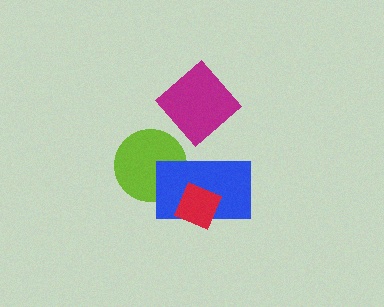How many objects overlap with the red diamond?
1 object overlaps with the red diamond.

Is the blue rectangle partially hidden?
Yes, it is partially covered by another shape.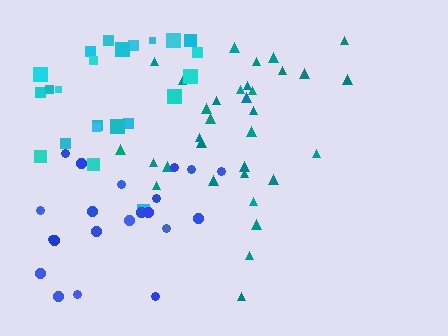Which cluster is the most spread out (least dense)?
Blue.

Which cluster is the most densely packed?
Teal.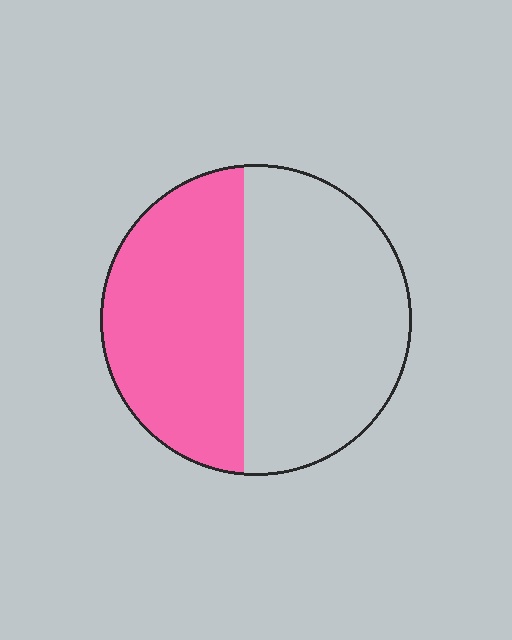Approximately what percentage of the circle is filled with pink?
Approximately 45%.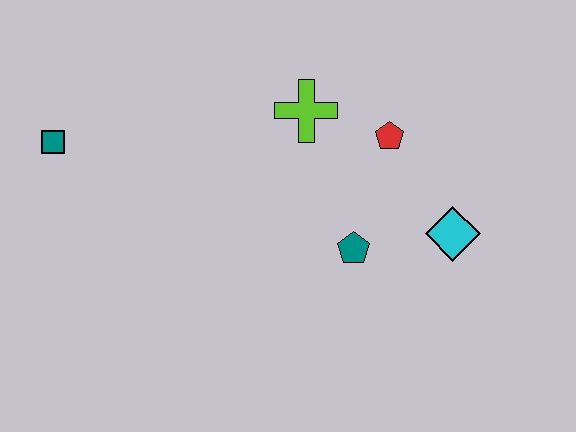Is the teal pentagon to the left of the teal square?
No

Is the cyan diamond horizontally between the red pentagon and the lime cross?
No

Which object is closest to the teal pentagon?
The cyan diamond is closest to the teal pentagon.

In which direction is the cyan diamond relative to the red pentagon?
The cyan diamond is below the red pentagon.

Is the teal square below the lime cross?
Yes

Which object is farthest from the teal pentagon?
The teal square is farthest from the teal pentagon.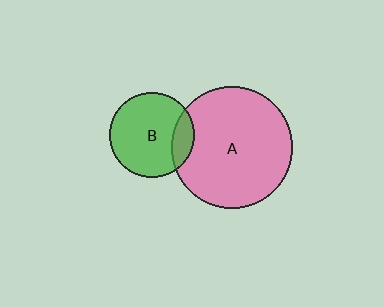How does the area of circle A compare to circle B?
Approximately 2.0 times.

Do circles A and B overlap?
Yes.